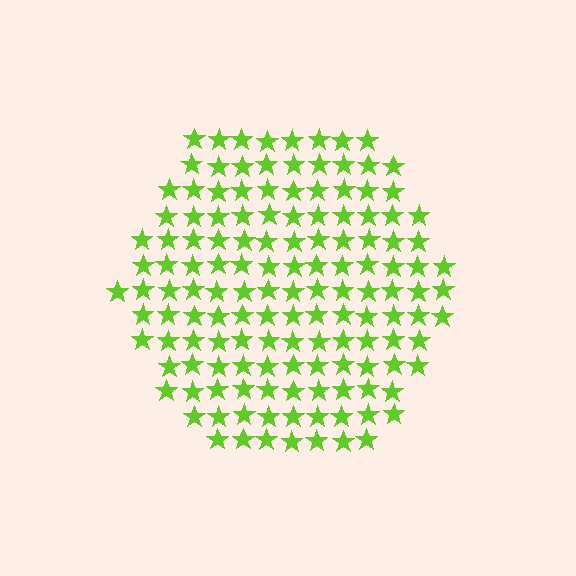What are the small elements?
The small elements are stars.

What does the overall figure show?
The overall figure shows a hexagon.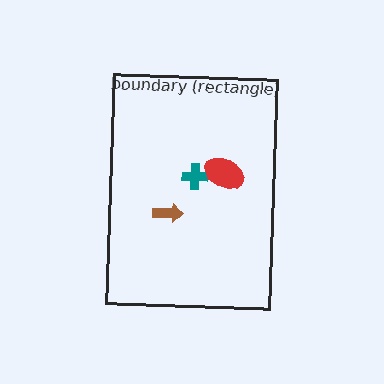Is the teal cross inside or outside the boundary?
Inside.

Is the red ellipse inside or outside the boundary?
Inside.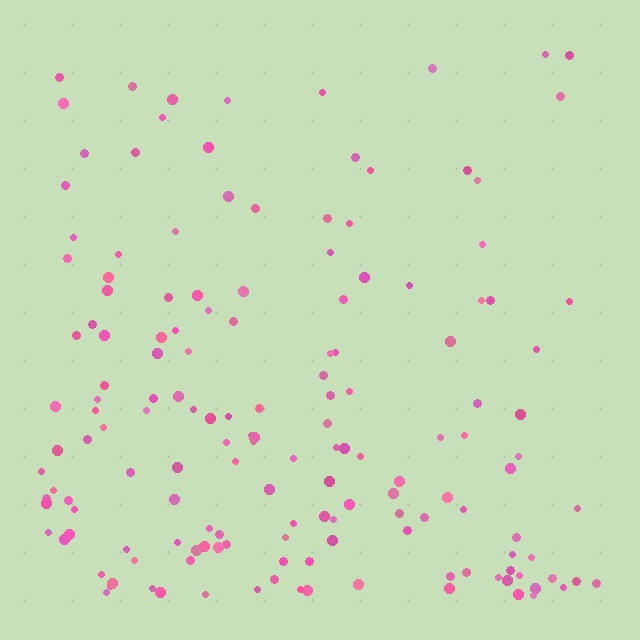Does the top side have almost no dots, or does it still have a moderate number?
Still a moderate number, just noticeably fewer than the bottom.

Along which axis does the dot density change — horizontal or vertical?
Vertical.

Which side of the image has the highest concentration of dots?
The bottom.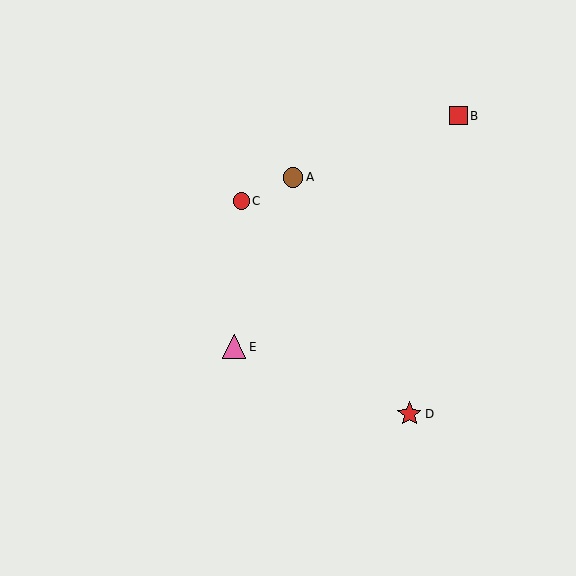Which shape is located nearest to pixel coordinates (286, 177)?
The brown circle (labeled A) at (293, 177) is nearest to that location.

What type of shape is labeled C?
Shape C is a red circle.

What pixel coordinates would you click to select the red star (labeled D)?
Click at (409, 414) to select the red star D.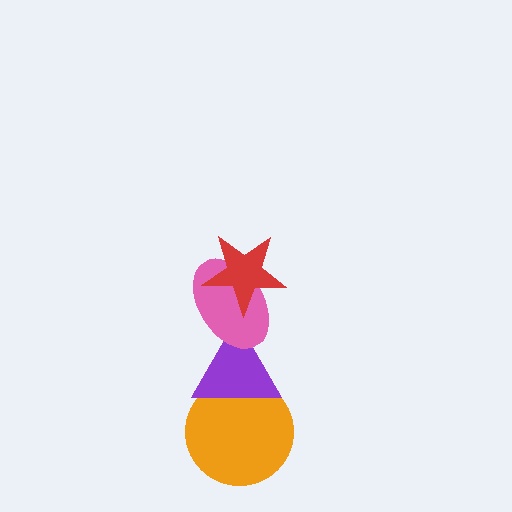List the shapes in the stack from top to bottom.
From top to bottom: the red star, the pink ellipse, the purple triangle, the orange circle.